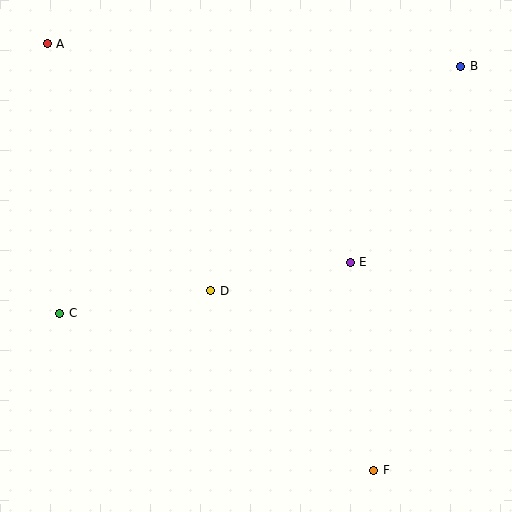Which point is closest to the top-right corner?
Point B is closest to the top-right corner.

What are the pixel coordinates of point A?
Point A is at (47, 44).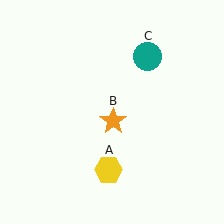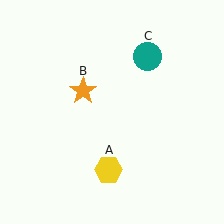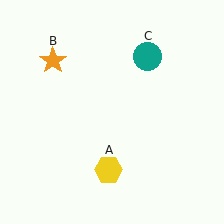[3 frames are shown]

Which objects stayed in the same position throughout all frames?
Yellow hexagon (object A) and teal circle (object C) remained stationary.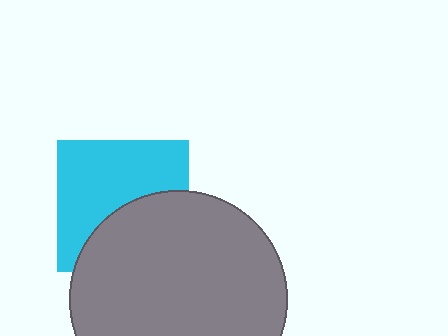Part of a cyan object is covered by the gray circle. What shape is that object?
It is a square.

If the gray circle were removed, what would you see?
You would see the complete cyan square.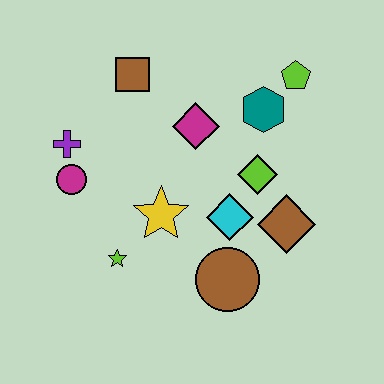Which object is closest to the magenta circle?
The purple cross is closest to the magenta circle.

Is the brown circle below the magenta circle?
Yes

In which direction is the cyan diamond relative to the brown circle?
The cyan diamond is above the brown circle.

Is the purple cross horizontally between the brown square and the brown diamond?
No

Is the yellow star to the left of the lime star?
No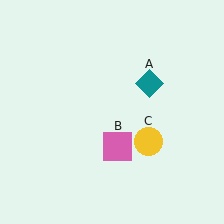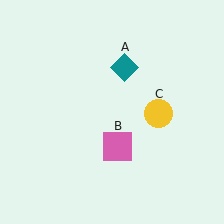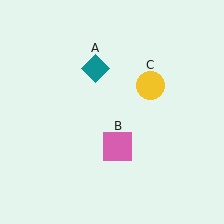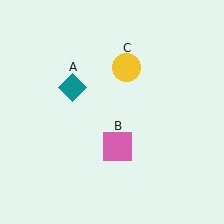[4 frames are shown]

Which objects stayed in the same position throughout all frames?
Pink square (object B) remained stationary.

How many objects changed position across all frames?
2 objects changed position: teal diamond (object A), yellow circle (object C).